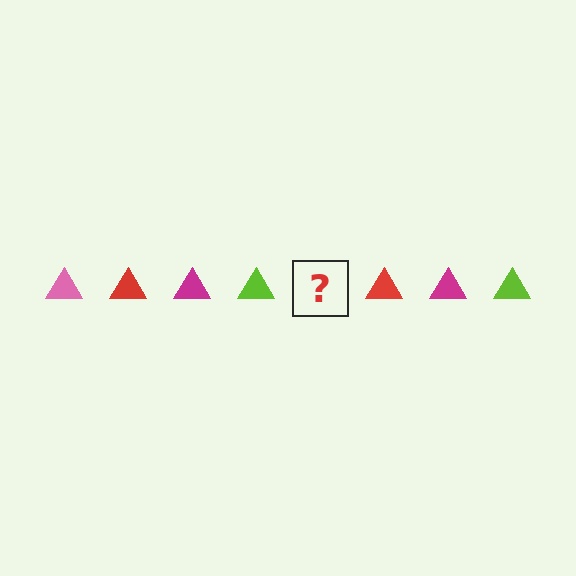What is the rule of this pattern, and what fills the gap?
The rule is that the pattern cycles through pink, red, magenta, lime triangles. The gap should be filled with a pink triangle.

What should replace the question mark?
The question mark should be replaced with a pink triangle.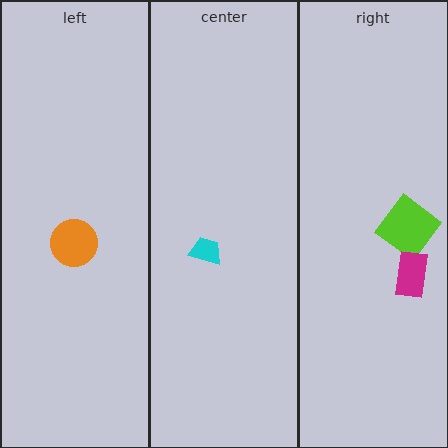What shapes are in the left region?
The orange circle.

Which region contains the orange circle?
The left region.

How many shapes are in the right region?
2.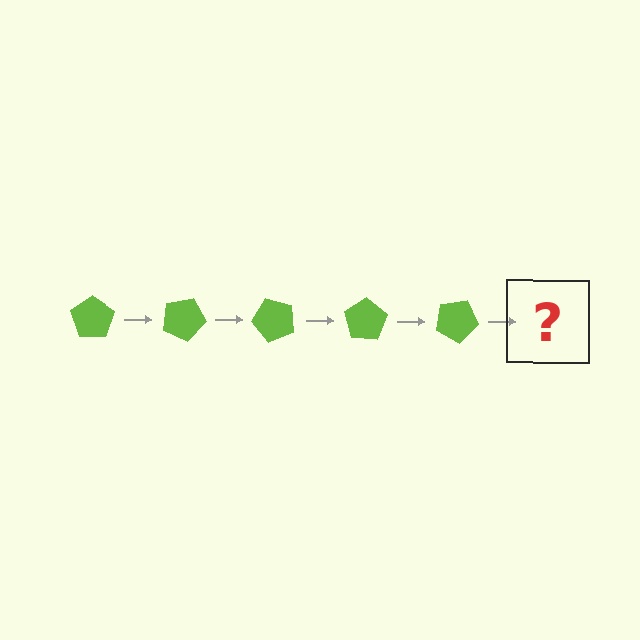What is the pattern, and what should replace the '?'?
The pattern is that the pentagon rotates 25 degrees each step. The '?' should be a lime pentagon rotated 125 degrees.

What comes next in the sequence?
The next element should be a lime pentagon rotated 125 degrees.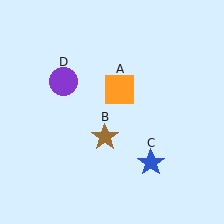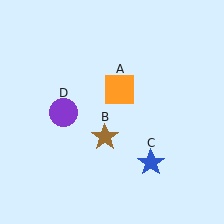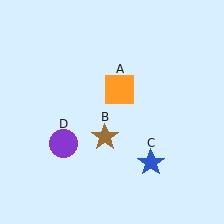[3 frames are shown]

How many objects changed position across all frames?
1 object changed position: purple circle (object D).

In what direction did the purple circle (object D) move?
The purple circle (object D) moved down.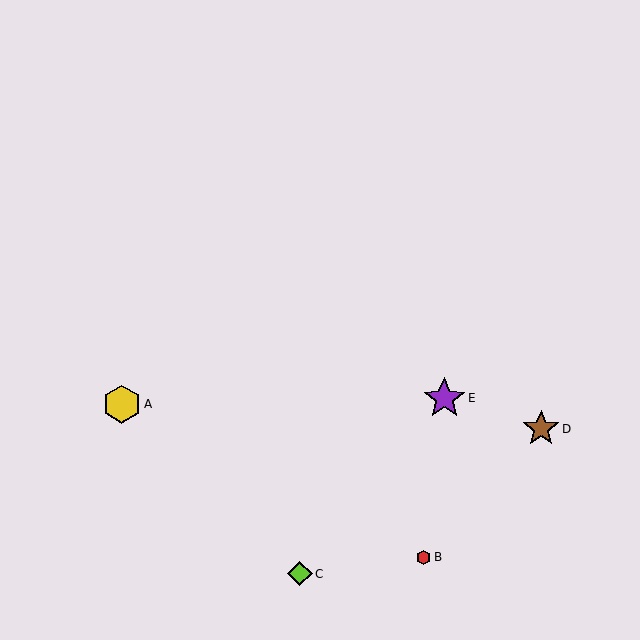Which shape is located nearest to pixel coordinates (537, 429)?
The brown star (labeled D) at (541, 429) is nearest to that location.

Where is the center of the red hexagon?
The center of the red hexagon is at (424, 558).